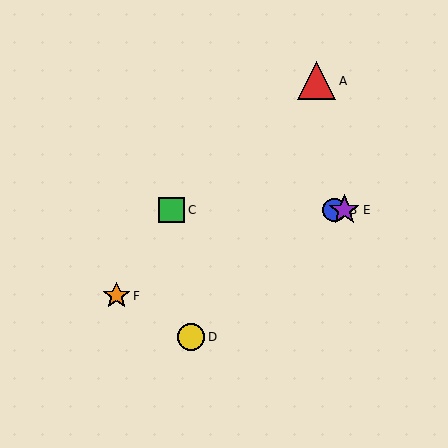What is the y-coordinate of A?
Object A is at y≈81.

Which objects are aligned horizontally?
Objects B, C, E are aligned horizontally.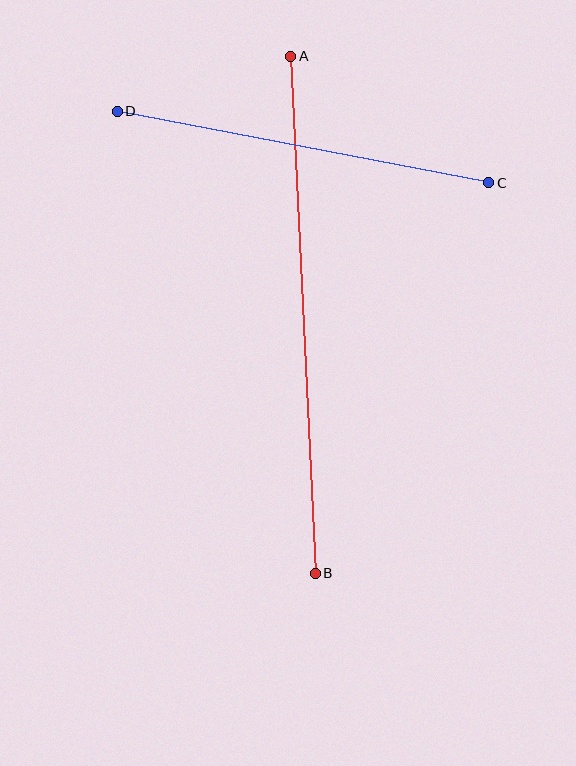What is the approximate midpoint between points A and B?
The midpoint is at approximately (303, 315) pixels.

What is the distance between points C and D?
The distance is approximately 378 pixels.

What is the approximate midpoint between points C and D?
The midpoint is at approximately (303, 147) pixels.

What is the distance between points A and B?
The distance is approximately 517 pixels.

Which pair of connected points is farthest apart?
Points A and B are farthest apart.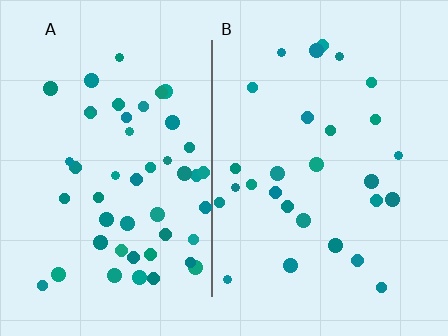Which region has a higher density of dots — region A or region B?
A (the left).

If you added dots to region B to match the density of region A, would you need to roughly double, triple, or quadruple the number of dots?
Approximately double.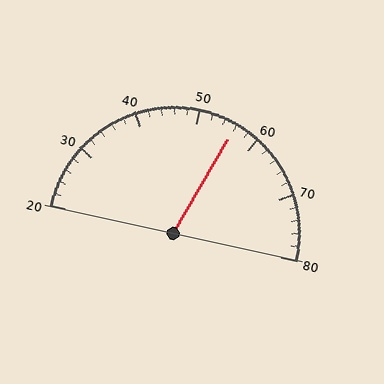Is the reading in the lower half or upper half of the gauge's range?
The reading is in the upper half of the range (20 to 80).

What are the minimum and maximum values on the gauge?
The gauge ranges from 20 to 80.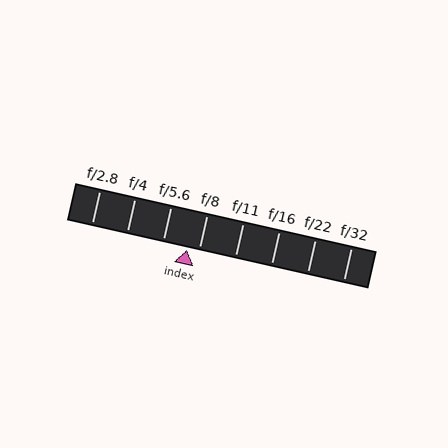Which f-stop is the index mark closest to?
The index mark is closest to f/8.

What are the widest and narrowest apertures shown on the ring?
The widest aperture shown is f/2.8 and the narrowest is f/32.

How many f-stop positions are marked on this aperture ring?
There are 8 f-stop positions marked.